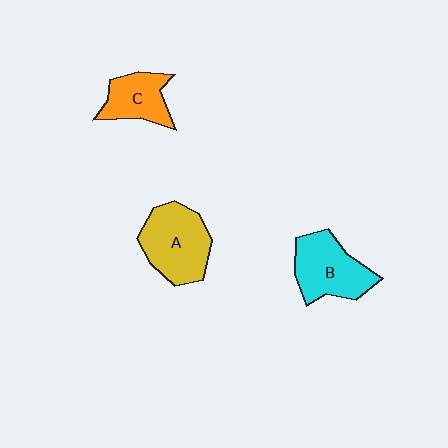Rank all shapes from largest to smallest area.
From largest to smallest: A (yellow), B (cyan), C (orange).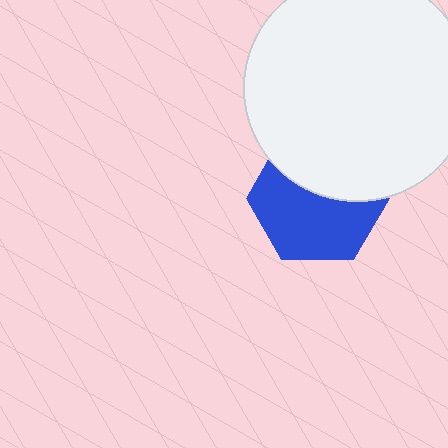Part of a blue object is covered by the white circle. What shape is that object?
It is a hexagon.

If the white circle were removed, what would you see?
You would see the complete blue hexagon.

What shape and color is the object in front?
The object in front is a white circle.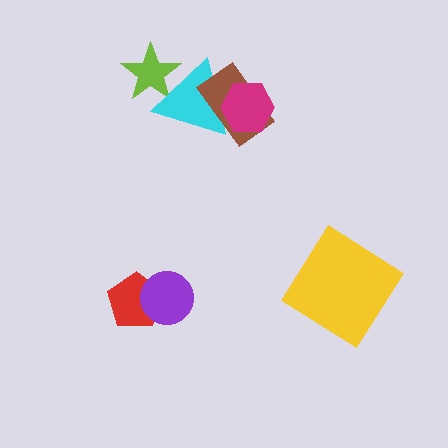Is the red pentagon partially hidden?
Yes, it is partially covered by another shape.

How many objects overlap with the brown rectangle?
2 objects overlap with the brown rectangle.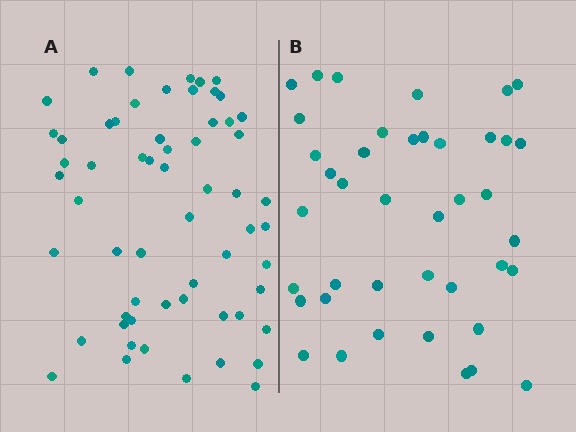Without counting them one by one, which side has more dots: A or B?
Region A (the left region) has more dots.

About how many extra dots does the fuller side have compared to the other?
Region A has approximately 20 more dots than region B.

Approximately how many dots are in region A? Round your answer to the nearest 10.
About 60 dots.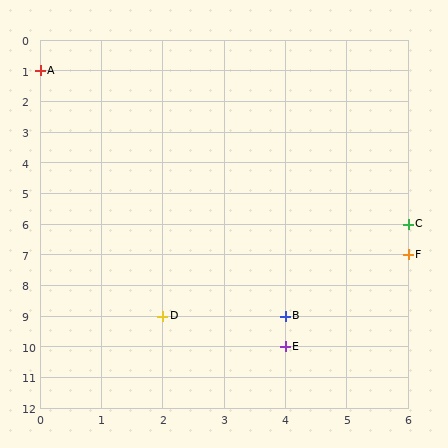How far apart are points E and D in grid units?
Points E and D are 2 columns and 1 row apart (about 2.2 grid units diagonally).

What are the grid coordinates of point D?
Point D is at grid coordinates (2, 9).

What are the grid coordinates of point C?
Point C is at grid coordinates (6, 6).